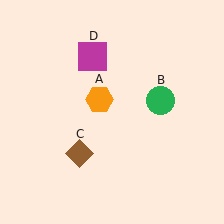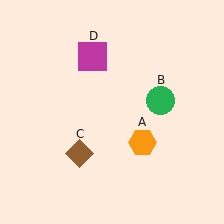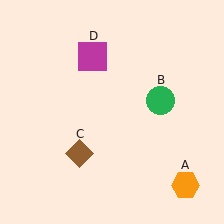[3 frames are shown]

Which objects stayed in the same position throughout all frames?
Green circle (object B) and brown diamond (object C) and magenta square (object D) remained stationary.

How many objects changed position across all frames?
1 object changed position: orange hexagon (object A).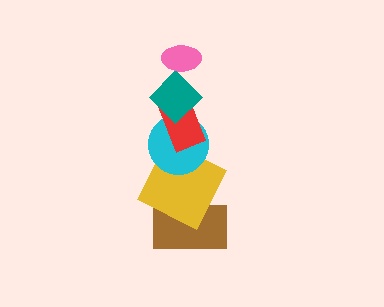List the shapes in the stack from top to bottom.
From top to bottom: the pink ellipse, the teal diamond, the red rectangle, the cyan circle, the yellow square, the brown rectangle.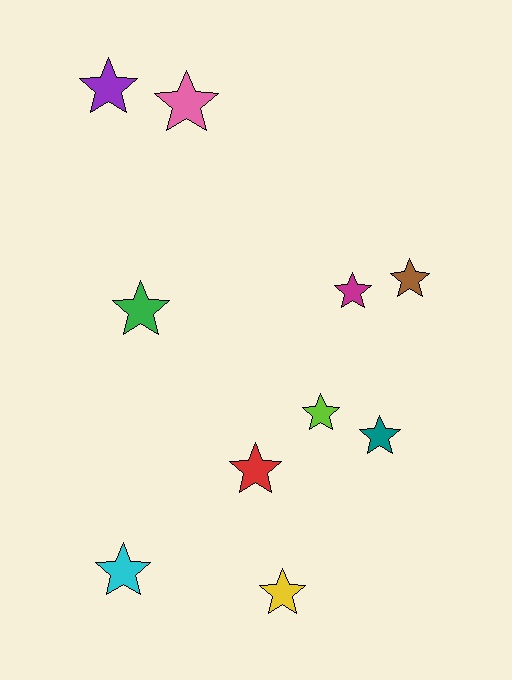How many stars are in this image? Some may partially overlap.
There are 10 stars.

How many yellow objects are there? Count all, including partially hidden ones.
There is 1 yellow object.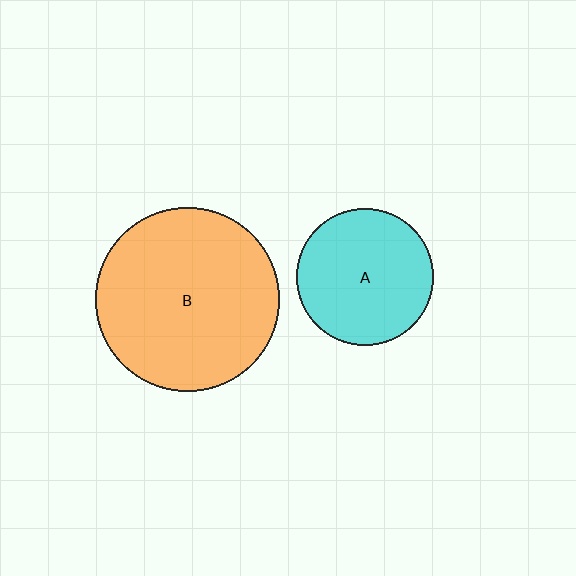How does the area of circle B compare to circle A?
Approximately 1.8 times.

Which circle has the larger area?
Circle B (orange).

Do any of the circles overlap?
No, none of the circles overlap.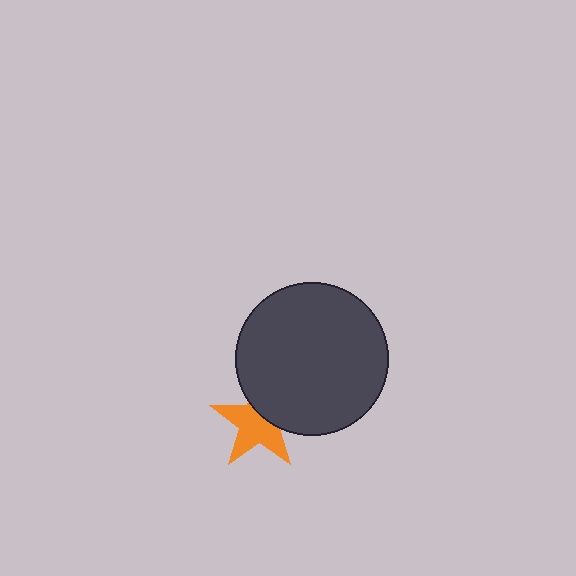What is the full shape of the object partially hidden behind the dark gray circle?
The partially hidden object is an orange star.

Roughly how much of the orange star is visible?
About half of it is visible (roughly 64%).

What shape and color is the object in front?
The object in front is a dark gray circle.